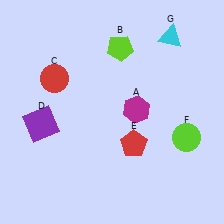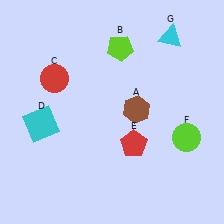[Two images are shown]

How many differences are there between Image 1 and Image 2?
There are 2 differences between the two images.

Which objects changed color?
A changed from magenta to brown. D changed from purple to cyan.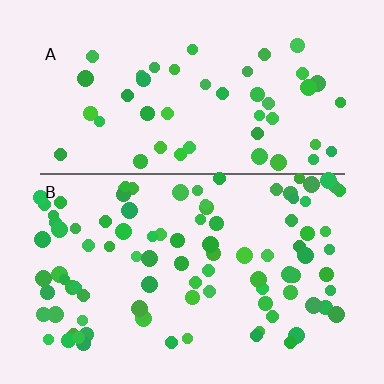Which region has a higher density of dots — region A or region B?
B (the bottom).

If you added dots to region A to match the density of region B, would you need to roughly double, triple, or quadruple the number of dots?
Approximately double.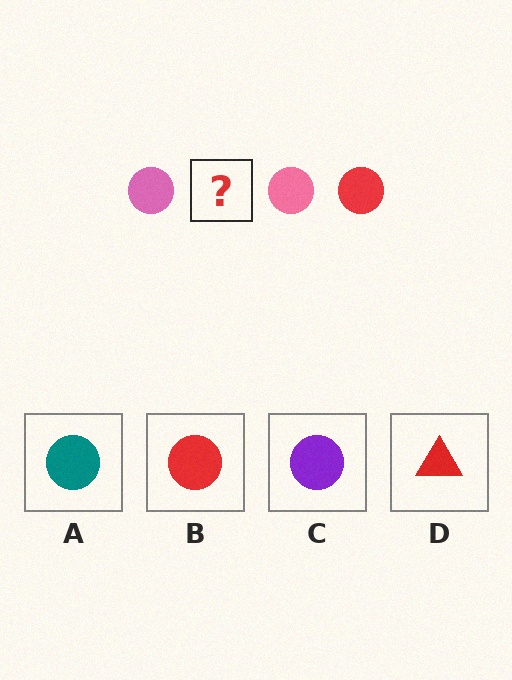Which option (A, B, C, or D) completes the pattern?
B.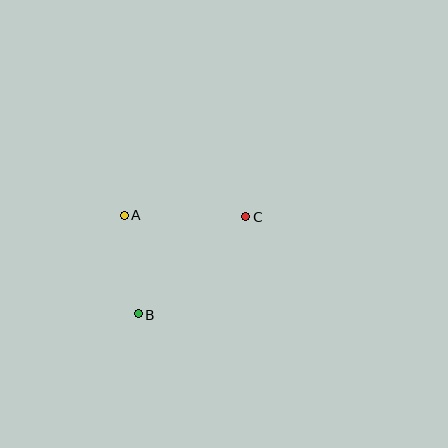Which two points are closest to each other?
Points A and B are closest to each other.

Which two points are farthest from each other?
Points B and C are farthest from each other.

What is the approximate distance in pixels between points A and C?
The distance between A and C is approximately 121 pixels.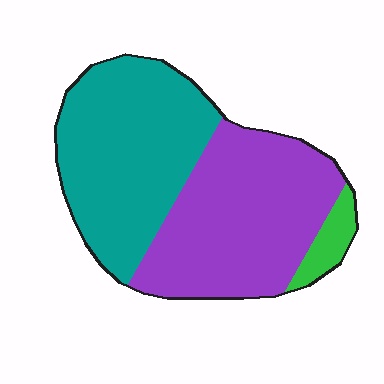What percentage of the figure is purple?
Purple takes up about one half (1/2) of the figure.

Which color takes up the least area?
Green, at roughly 5%.